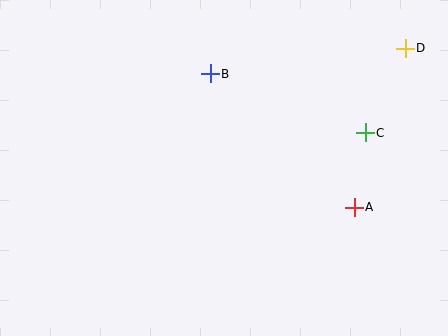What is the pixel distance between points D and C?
The distance between D and C is 94 pixels.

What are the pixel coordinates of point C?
Point C is at (365, 133).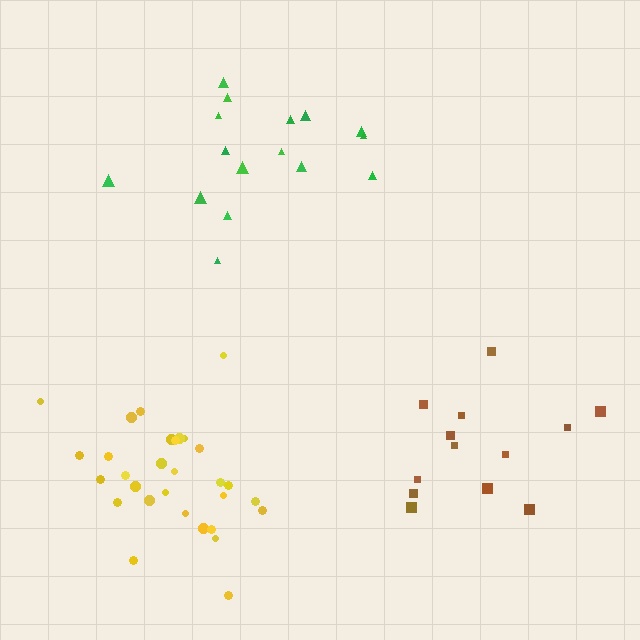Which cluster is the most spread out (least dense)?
Green.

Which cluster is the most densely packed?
Yellow.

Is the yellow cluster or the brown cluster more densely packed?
Yellow.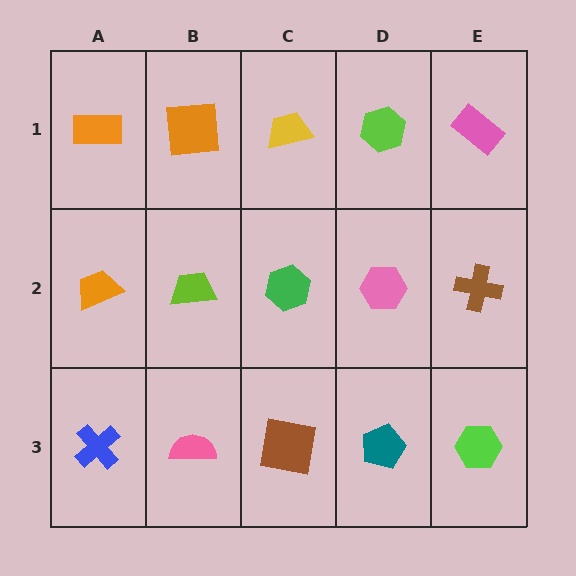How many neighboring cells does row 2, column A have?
3.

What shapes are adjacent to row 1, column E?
A brown cross (row 2, column E), a lime hexagon (row 1, column D).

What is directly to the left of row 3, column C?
A pink semicircle.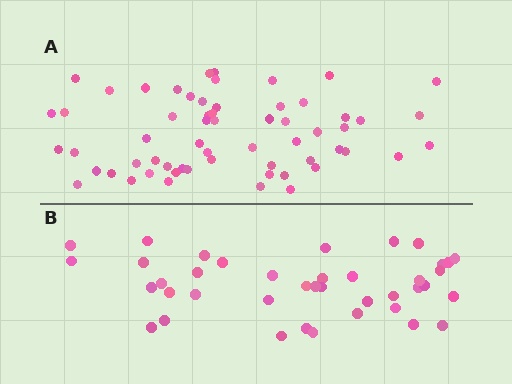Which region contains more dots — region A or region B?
Region A (the top region) has more dots.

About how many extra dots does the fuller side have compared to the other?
Region A has approximately 20 more dots than region B.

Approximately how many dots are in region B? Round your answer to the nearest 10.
About 40 dots.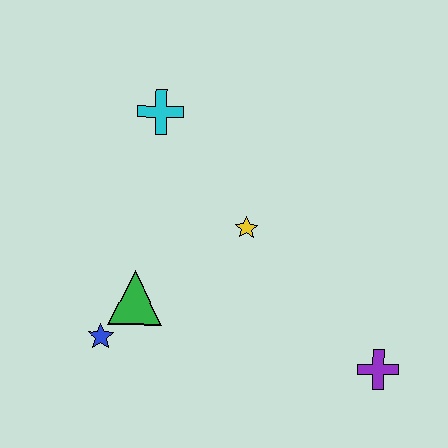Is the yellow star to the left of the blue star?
No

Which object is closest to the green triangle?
The blue star is closest to the green triangle.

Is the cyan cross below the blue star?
No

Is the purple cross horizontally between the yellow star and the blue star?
No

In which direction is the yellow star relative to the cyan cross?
The yellow star is below the cyan cross.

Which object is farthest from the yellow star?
The purple cross is farthest from the yellow star.